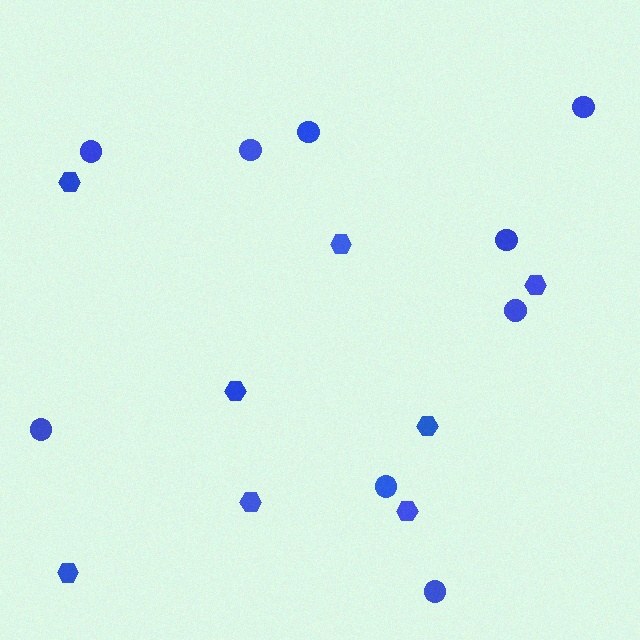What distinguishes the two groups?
There are 2 groups: one group of hexagons (8) and one group of circles (9).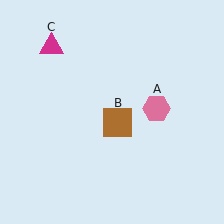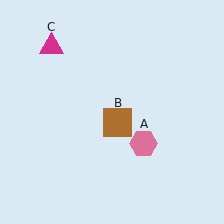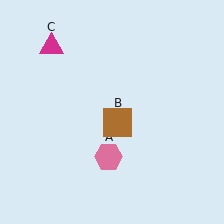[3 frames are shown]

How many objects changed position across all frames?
1 object changed position: pink hexagon (object A).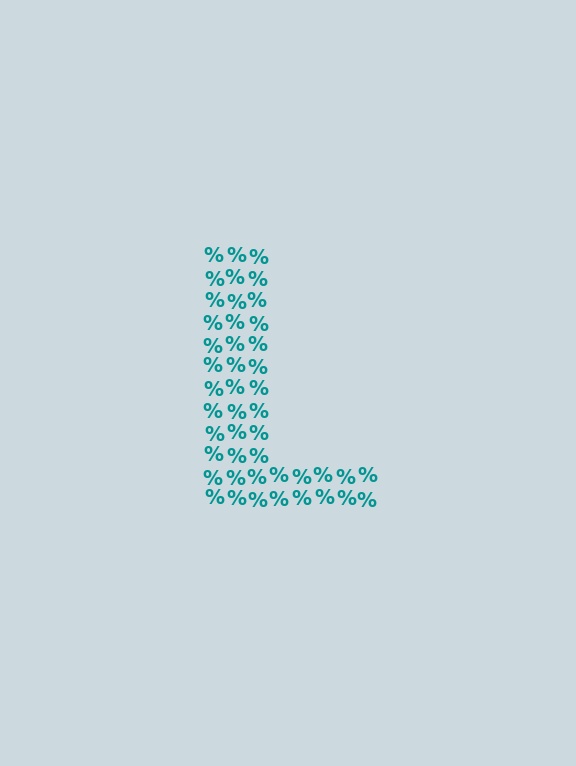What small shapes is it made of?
It is made of small percent signs.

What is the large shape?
The large shape is the letter L.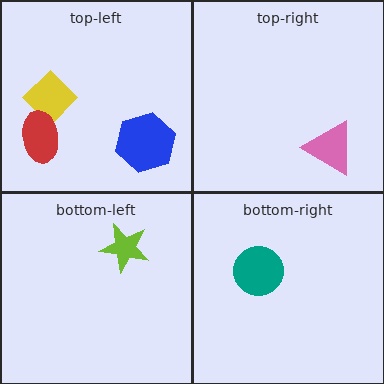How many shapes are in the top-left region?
3.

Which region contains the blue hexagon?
The top-left region.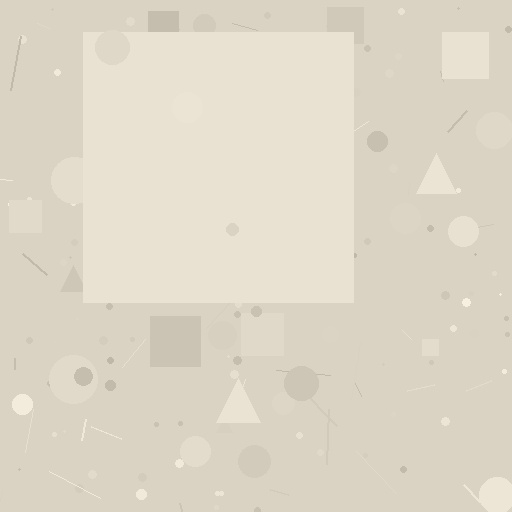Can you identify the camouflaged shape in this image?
The camouflaged shape is a square.